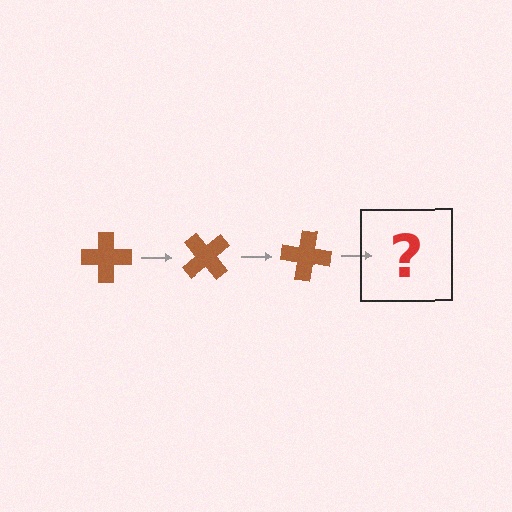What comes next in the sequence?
The next element should be a brown cross rotated 150 degrees.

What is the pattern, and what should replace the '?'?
The pattern is that the cross rotates 50 degrees each step. The '?' should be a brown cross rotated 150 degrees.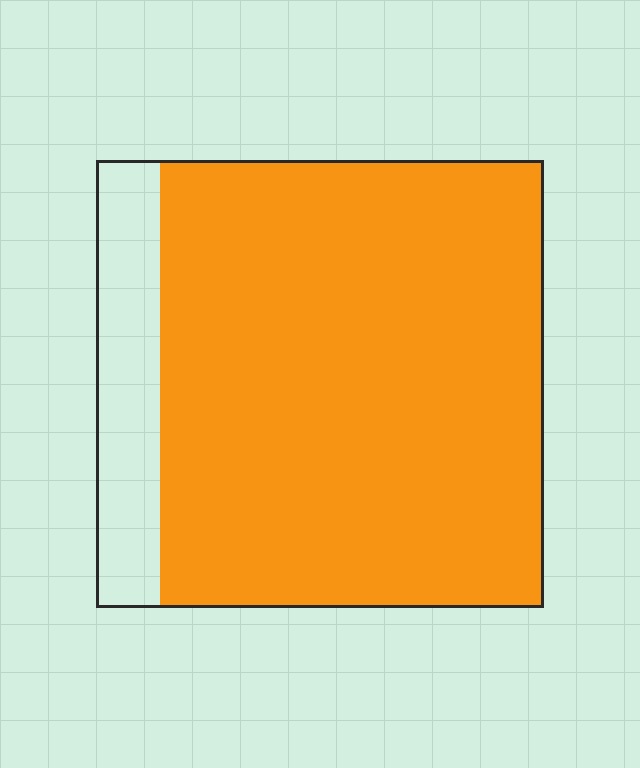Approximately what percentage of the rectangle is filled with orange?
Approximately 85%.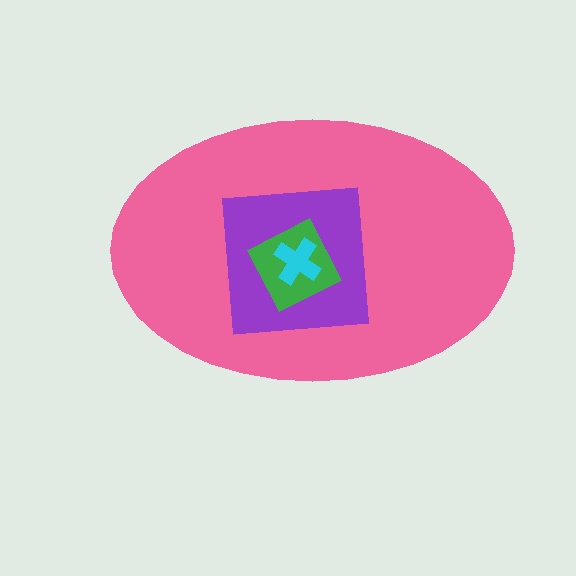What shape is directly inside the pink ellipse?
The purple square.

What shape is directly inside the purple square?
The green square.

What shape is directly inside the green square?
The cyan cross.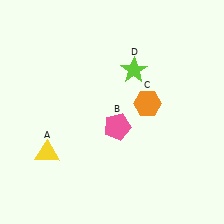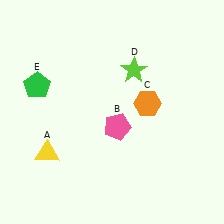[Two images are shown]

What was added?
A green pentagon (E) was added in Image 2.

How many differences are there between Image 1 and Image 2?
There is 1 difference between the two images.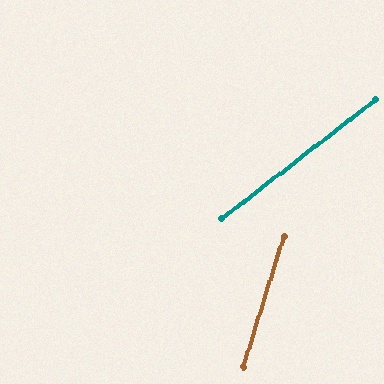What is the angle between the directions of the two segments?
Approximately 35 degrees.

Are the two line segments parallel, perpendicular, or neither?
Neither parallel nor perpendicular — they differ by about 35°.